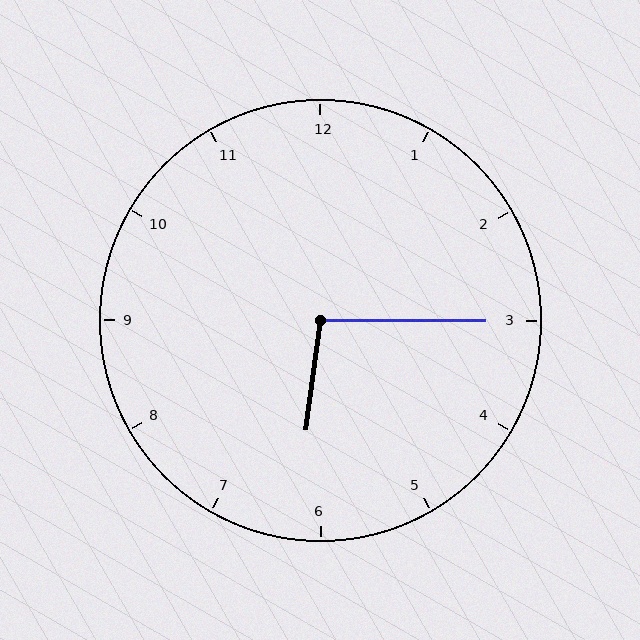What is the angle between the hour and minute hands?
Approximately 98 degrees.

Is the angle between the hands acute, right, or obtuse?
It is obtuse.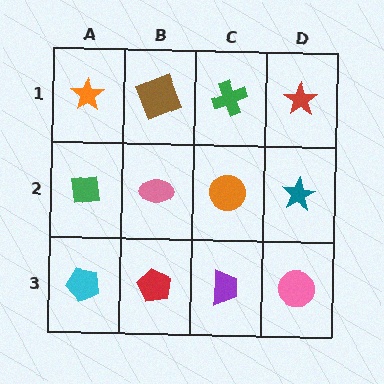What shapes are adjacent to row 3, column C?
An orange circle (row 2, column C), a red pentagon (row 3, column B), a pink circle (row 3, column D).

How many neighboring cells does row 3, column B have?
3.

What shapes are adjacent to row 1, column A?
A green square (row 2, column A), a brown square (row 1, column B).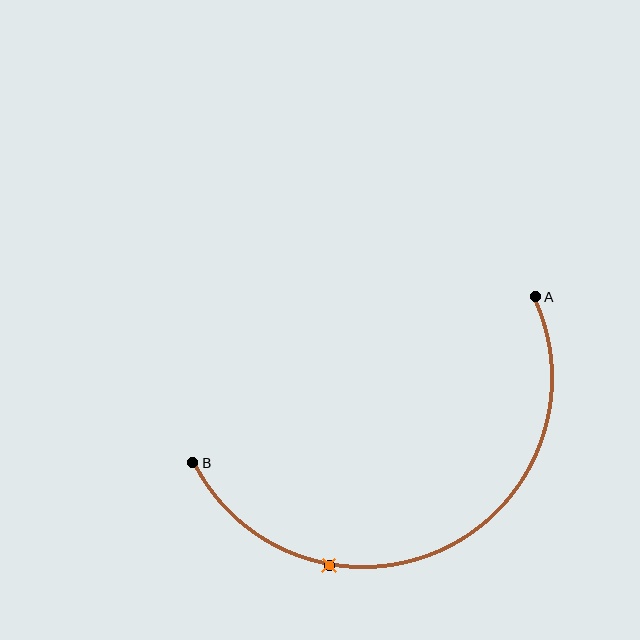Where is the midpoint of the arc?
The arc midpoint is the point on the curve farthest from the straight line joining A and B. It sits below that line.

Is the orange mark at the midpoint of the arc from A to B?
No. The orange mark lies on the arc but is closer to endpoint B. The arc midpoint would be at the point on the curve equidistant along the arc from both A and B.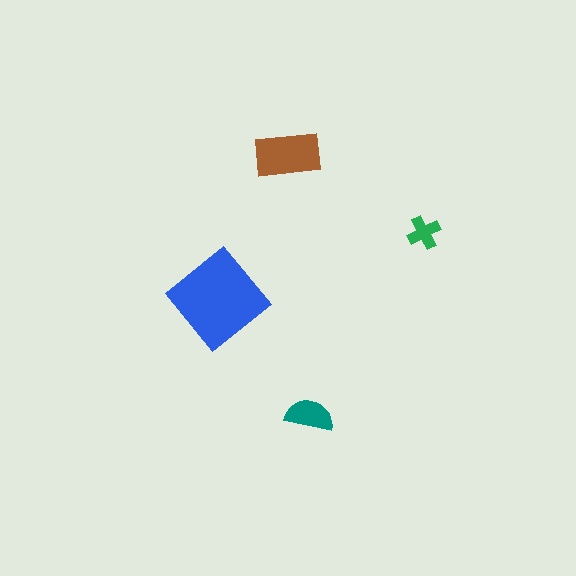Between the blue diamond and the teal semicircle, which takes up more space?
The blue diamond.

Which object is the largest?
The blue diamond.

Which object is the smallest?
The green cross.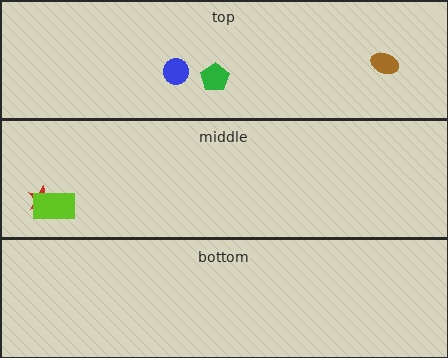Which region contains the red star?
The middle region.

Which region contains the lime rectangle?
The middle region.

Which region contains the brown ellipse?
The top region.